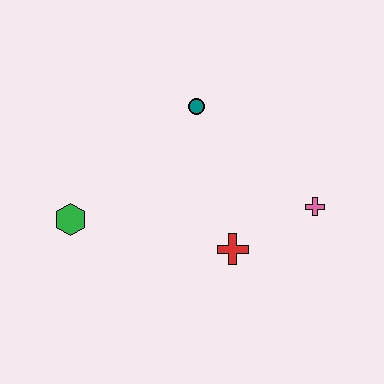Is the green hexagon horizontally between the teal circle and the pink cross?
No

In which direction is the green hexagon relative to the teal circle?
The green hexagon is to the left of the teal circle.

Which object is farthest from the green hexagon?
The pink cross is farthest from the green hexagon.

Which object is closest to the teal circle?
The red cross is closest to the teal circle.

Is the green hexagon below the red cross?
No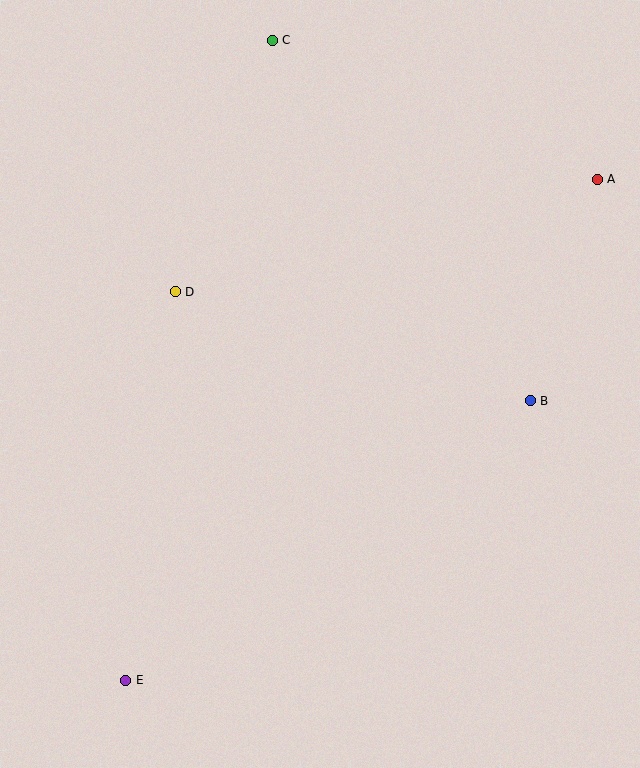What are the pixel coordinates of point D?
Point D is at (175, 292).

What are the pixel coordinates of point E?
Point E is at (126, 680).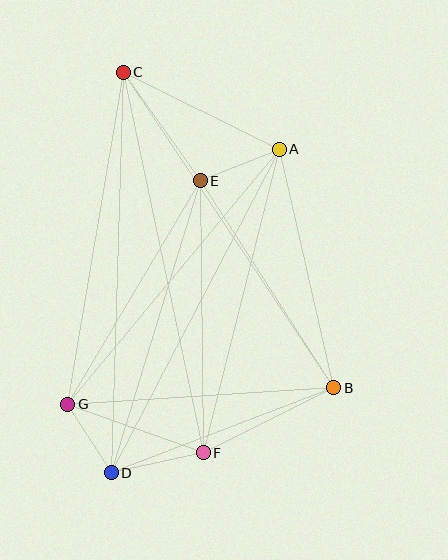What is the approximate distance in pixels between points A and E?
The distance between A and E is approximately 85 pixels.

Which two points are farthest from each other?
Points C and D are farthest from each other.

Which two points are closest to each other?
Points D and G are closest to each other.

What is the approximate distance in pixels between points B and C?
The distance between B and C is approximately 380 pixels.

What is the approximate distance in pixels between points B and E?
The distance between B and E is approximately 247 pixels.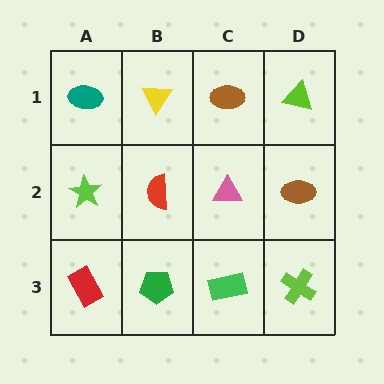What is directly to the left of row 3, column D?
A green rectangle.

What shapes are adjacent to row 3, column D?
A brown ellipse (row 2, column D), a green rectangle (row 3, column C).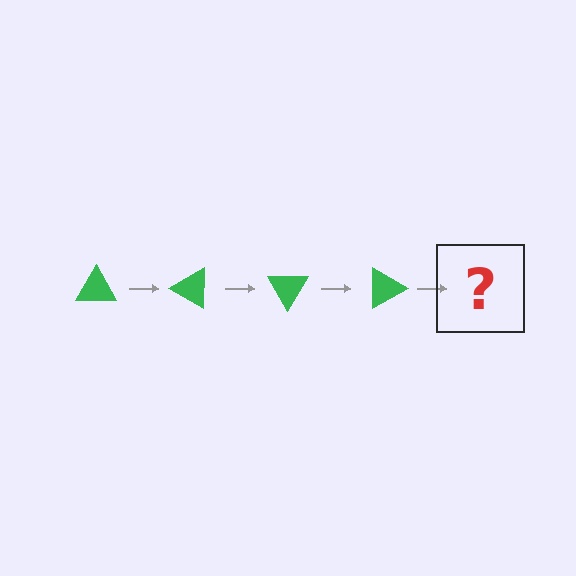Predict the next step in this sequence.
The next step is a green triangle rotated 120 degrees.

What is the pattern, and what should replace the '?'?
The pattern is that the triangle rotates 30 degrees each step. The '?' should be a green triangle rotated 120 degrees.